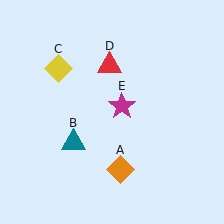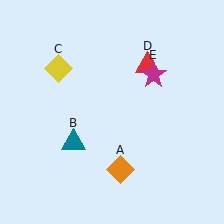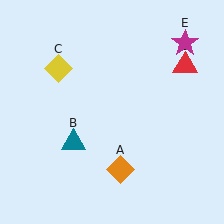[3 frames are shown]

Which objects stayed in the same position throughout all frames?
Orange diamond (object A) and teal triangle (object B) and yellow diamond (object C) remained stationary.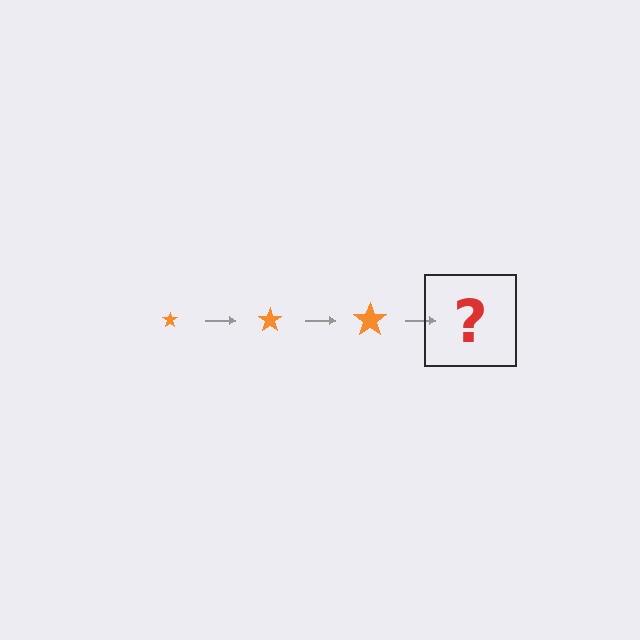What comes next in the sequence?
The next element should be an orange star, larger than the previous one.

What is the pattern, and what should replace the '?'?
The pattern is that the star gets progressively larger each step. The '?' should be an orange star, larger than the previous one.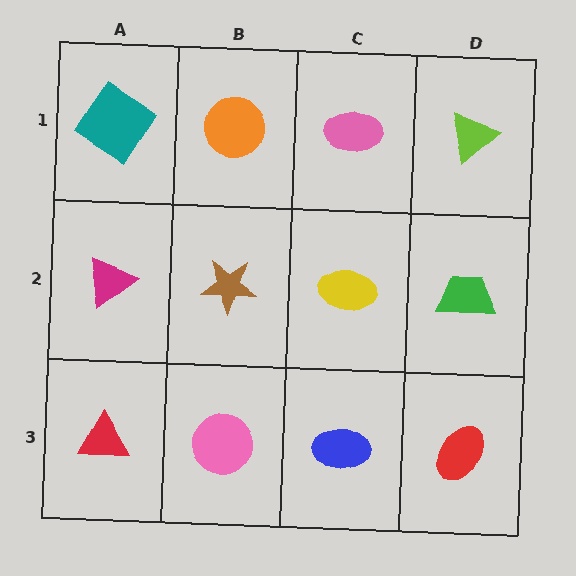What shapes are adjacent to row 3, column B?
A brown star (row 2, column B), a red triangle (row 3, column A), a blue ellipse (row 3, column C).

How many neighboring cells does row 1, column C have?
3.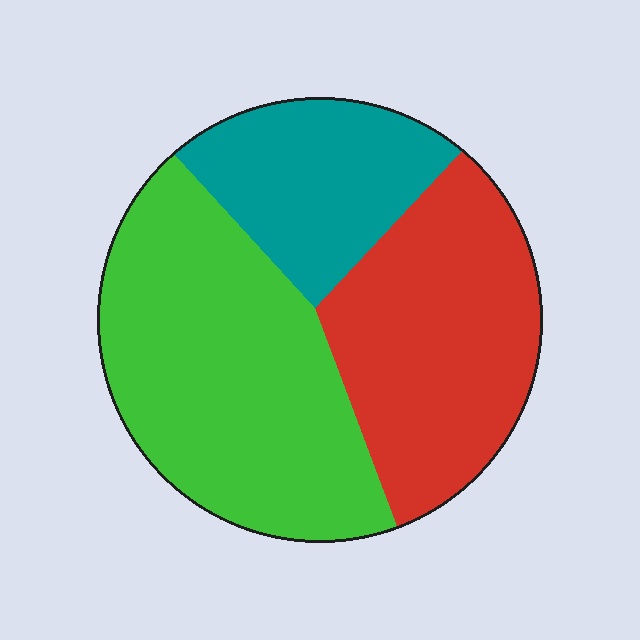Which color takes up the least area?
Teal, at roughly 20%.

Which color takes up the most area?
Green, at roughly 45%.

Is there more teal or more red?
Red.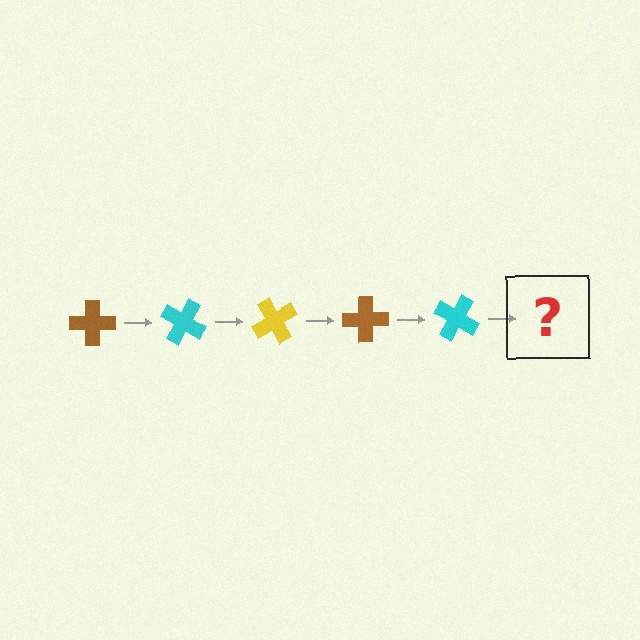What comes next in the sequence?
The next element should be a yellow cross, rotated 150 degrees from the start.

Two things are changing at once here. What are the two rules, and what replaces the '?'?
The two rules are that it rotates 30 degrees each step and the color cycles through brown, cyan, and yellow. The '?' should be a yellow cross, rotated 150 degrees from the start.